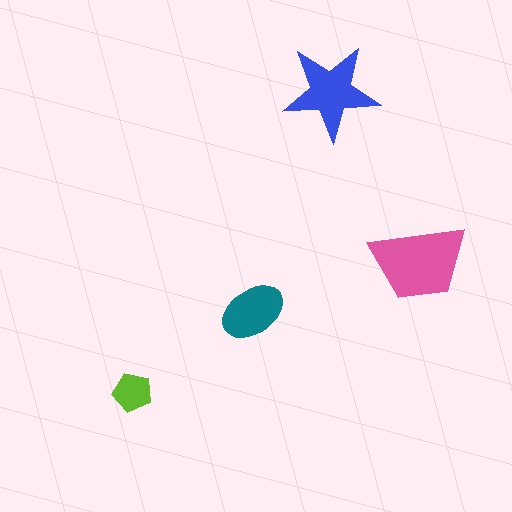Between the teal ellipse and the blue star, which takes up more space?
The blue star.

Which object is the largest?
The pink trapezoid.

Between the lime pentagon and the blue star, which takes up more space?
The blue star.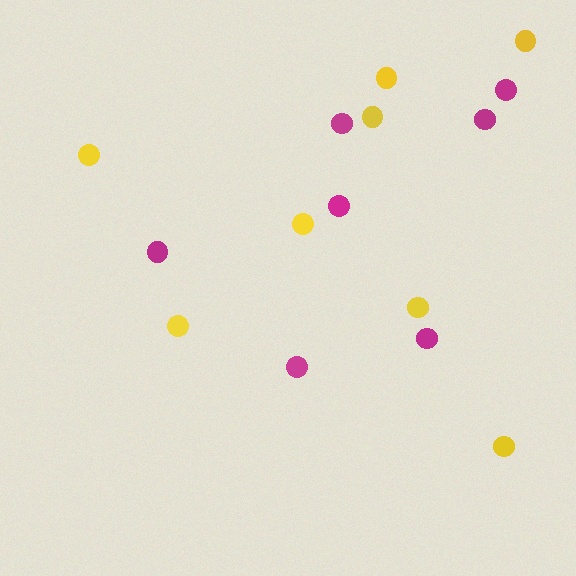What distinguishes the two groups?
There are 2 groups: one group of yellow circles (8) and one group of magenta circles (7).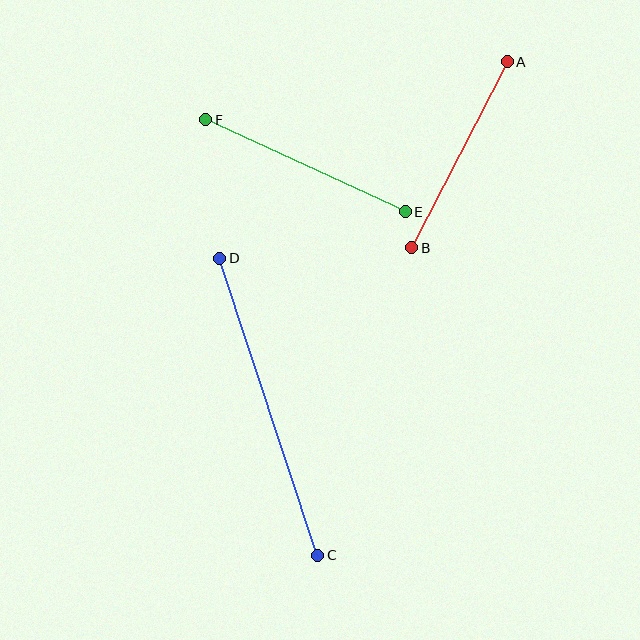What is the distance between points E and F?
The distance is approximately 220 pixels.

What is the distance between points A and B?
The distance is approximately 209 pixels.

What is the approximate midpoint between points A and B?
The midpoint is at approximately (459, 155) pixels.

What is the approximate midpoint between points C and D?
The midpoint is at approximately (269, 407) pixels.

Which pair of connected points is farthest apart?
Points C and D are farthest apart.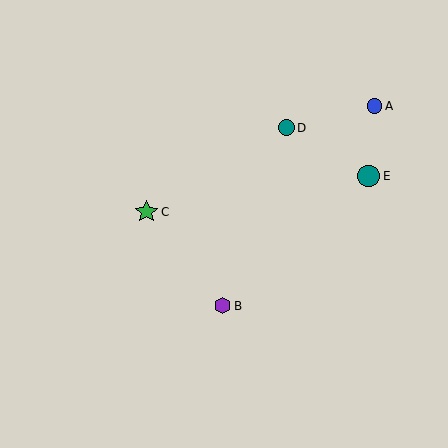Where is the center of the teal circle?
The center of the teal circle is at (369, 176).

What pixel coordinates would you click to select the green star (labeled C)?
Click at (147, 212) to select the green star C.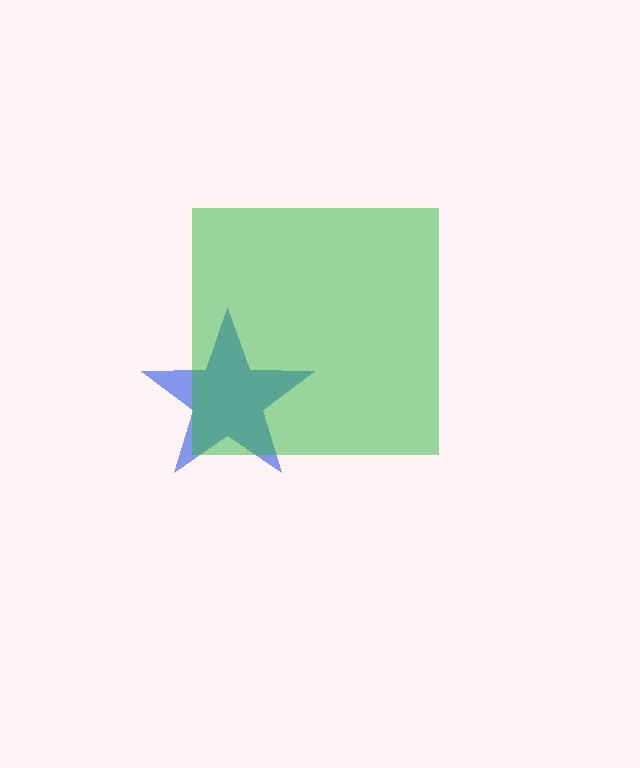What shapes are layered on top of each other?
The layered shapes are: a blue star, a green square.